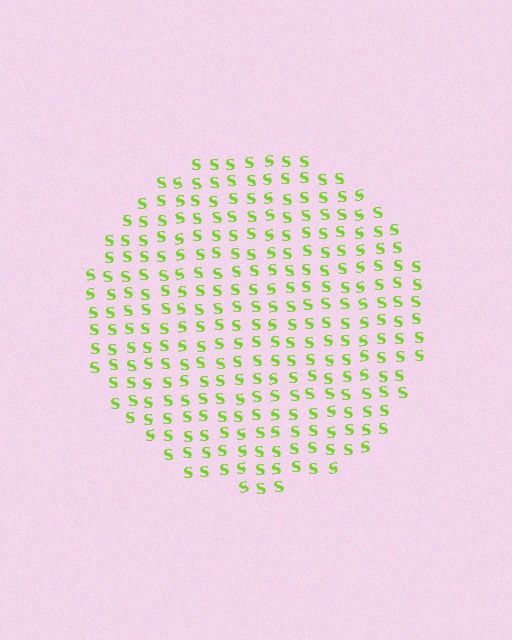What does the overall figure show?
The overall figure shows a circle.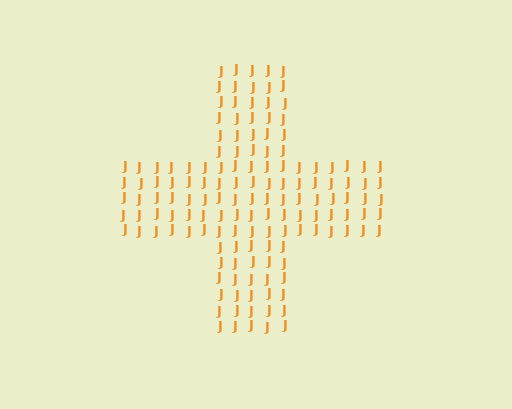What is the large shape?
The large shape is a cross.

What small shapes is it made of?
It is made of small letter J's.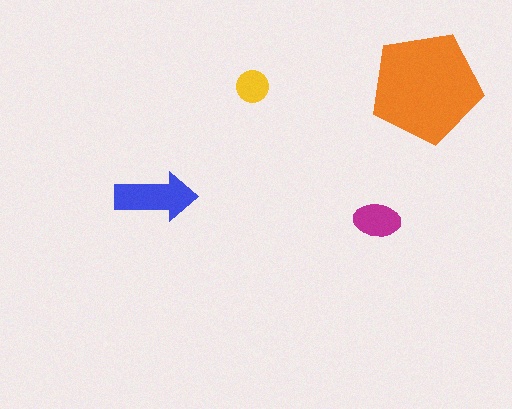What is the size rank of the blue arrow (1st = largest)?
2nd.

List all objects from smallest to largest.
The yellow circle, the magenta ellipse, the blue arrow, the orange pentagon.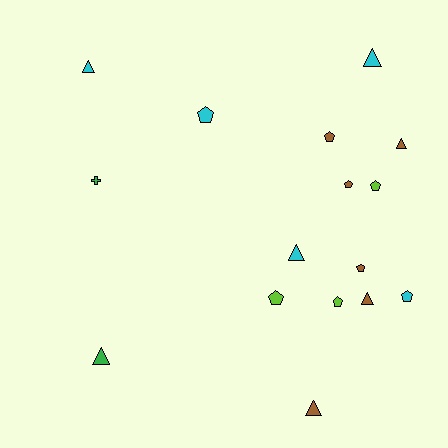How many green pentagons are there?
There are no green pentagons.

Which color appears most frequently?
Brown, with 6 objects.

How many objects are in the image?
There are 16 objects.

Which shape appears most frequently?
Pentagon, with 8 objects.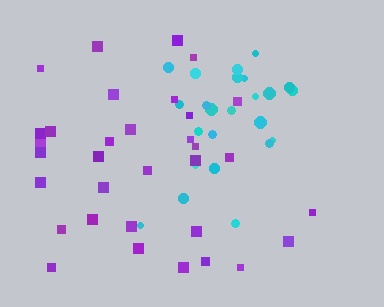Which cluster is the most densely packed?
Cyan.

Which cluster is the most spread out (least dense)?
Purple.